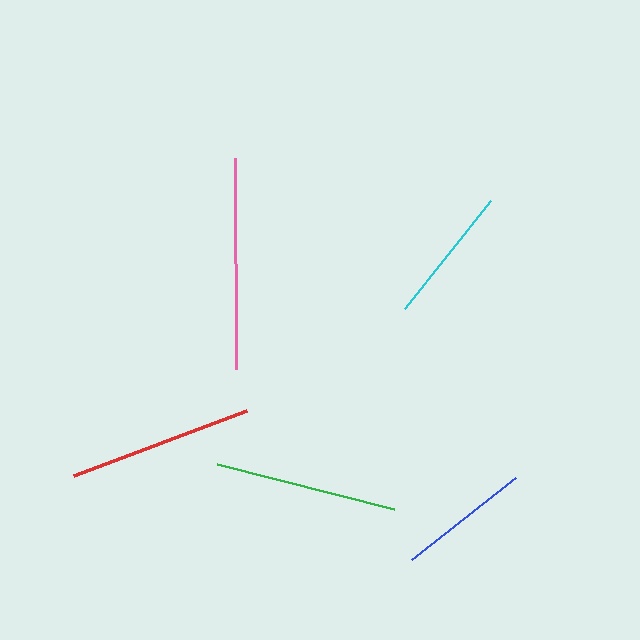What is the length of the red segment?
The red segment is approximately 185 pixels long.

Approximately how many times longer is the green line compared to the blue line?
The green line is approximately 1.4 times the length of the blue line.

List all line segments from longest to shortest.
From longest to shortest: pink, red, green, cyan, blue.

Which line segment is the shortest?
The blue line is the shortest at approximately 132 pixels.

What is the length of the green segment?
The green segment is approximately 183 pixels long.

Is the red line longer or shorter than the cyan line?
The red line is longer than the cyan line.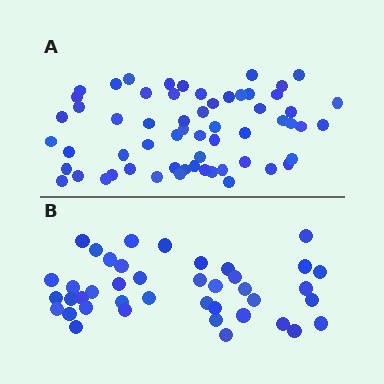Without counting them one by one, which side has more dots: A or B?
Region A (the top region) has more dots.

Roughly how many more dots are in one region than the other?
Region A has approximately 20 more dots than region B.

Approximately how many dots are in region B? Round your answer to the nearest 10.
About 40 dots. (The exact count is 41, which rounds to 40.)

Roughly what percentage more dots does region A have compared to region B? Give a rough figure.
About 45% more.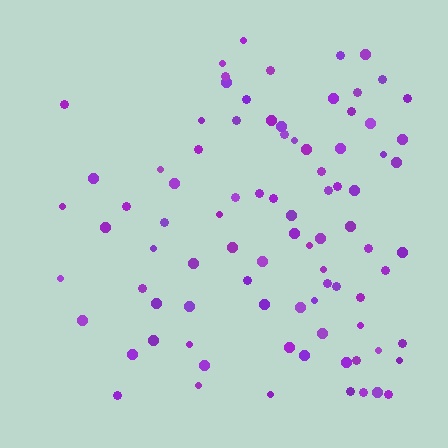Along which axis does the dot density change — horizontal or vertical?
Horizontal.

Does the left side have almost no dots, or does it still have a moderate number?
Still a moderate number, just noticeably fewer than the right.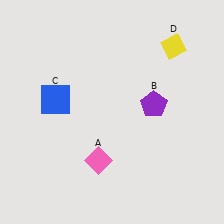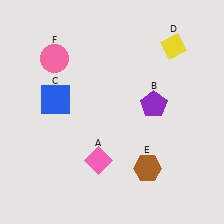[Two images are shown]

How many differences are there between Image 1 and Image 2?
There are 2 differences between the two images.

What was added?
A brown hexagon (E), a pink circle (F) were added in Image 2.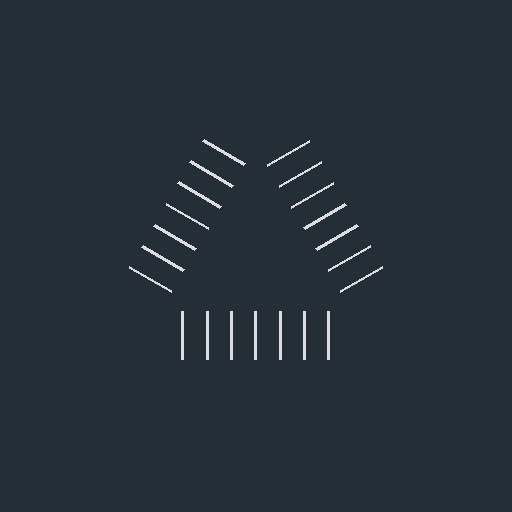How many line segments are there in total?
21 — 7 along each of the 3 edges.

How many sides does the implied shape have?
3 sides — the line-ends trace a triangle.